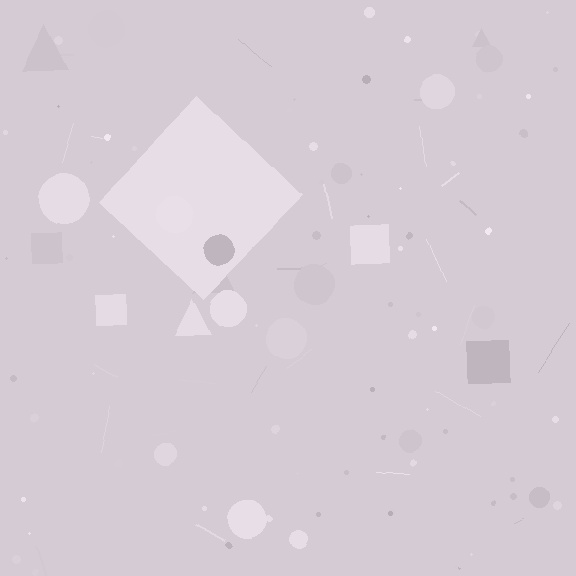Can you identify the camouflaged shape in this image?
The camouflaged shape is a diamond.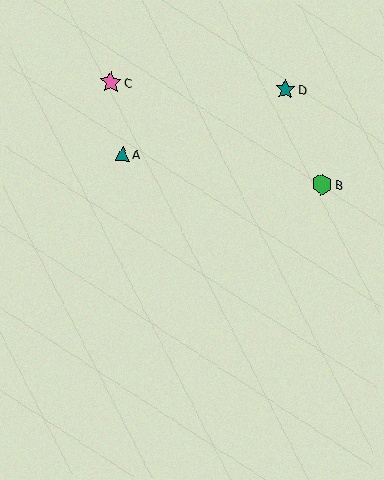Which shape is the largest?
The pink star (labeled C) is the largest.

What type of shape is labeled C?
Shape C is a pink star.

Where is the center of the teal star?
The center of the teal star is at (285, 89).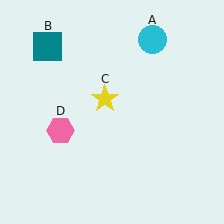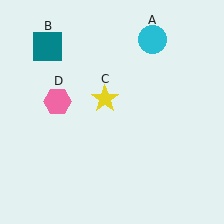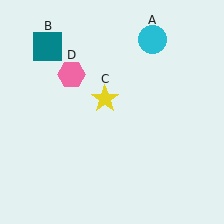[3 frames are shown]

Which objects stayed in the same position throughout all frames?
Cyan circle (object A) and teal square (object B) and yellow star (object C) remained stationary.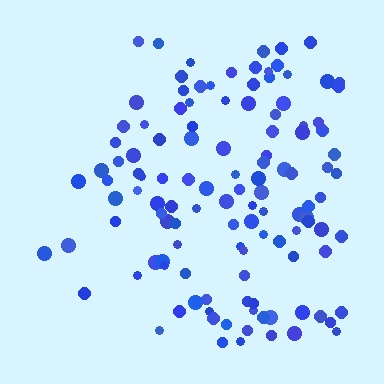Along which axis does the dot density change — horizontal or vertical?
Horizontal.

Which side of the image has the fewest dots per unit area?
The left.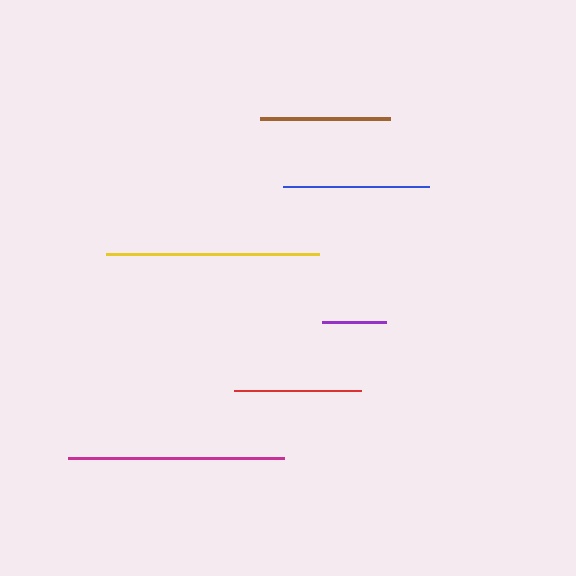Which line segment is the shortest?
The purple line is the shortest at approximately 63 pixels.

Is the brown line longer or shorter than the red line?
The brown line is longer than the red line.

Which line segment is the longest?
The magenta line is the longest at approximately 216 pixels.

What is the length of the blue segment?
The blue segment is approximately 146 pixels long.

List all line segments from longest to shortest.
From longest to shortest: magenta, yellow, blue, brown, red, purple.